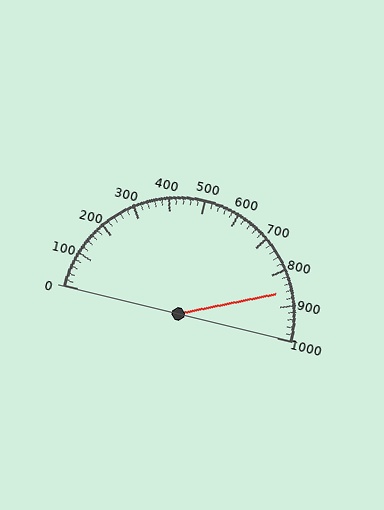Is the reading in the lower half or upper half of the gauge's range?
The reading is in the upper half of the range (0 to 1000).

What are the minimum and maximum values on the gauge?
The gauge ranges from 0 to 1000.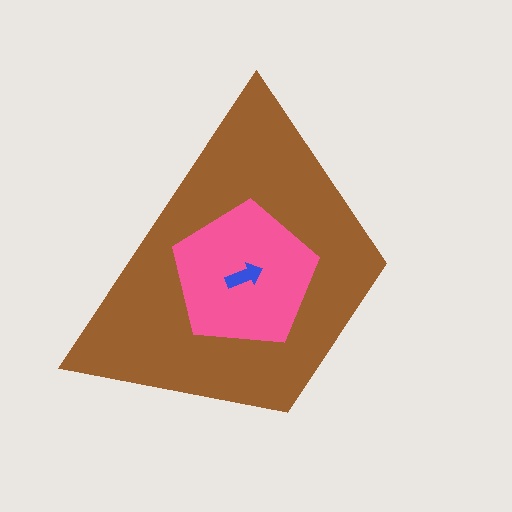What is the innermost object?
The blue arrow.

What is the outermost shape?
The brown trapezoid.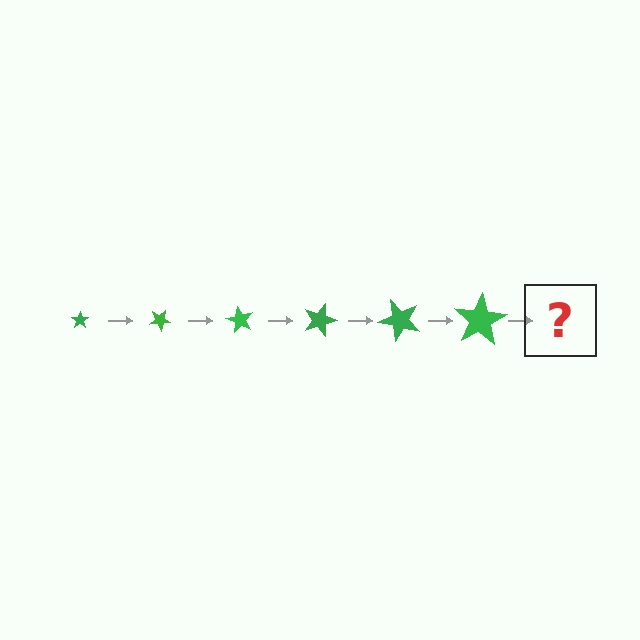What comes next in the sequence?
The next element should be a star, larger than the previous one and rotated 180 degrees from the start.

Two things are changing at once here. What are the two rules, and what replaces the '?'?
The two rules are that the star grows larger each step and it rotates 30 degrees each step. The '?' should be a star, larger than the previous one and rotated 180 degrees from the start.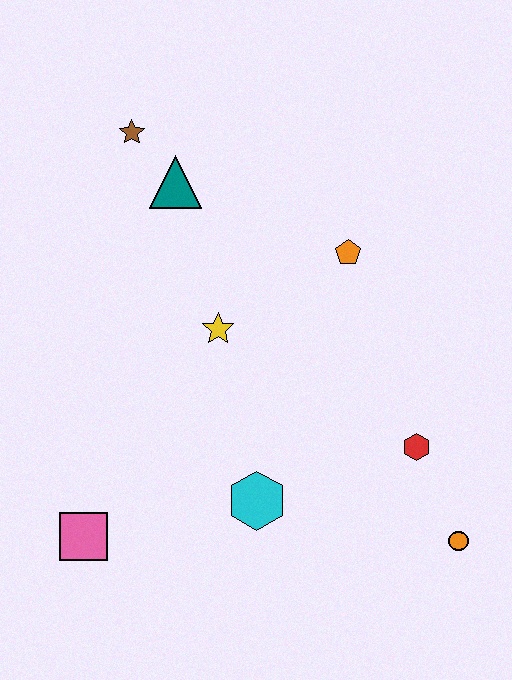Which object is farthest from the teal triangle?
The orange circle is farthest from the teal triangle.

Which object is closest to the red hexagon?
The orange circle is closest to the red hexagon.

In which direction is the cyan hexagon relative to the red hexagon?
The cyan hexagon is to the left of the red hexagon.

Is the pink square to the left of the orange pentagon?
Yes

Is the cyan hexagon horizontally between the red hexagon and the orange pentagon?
No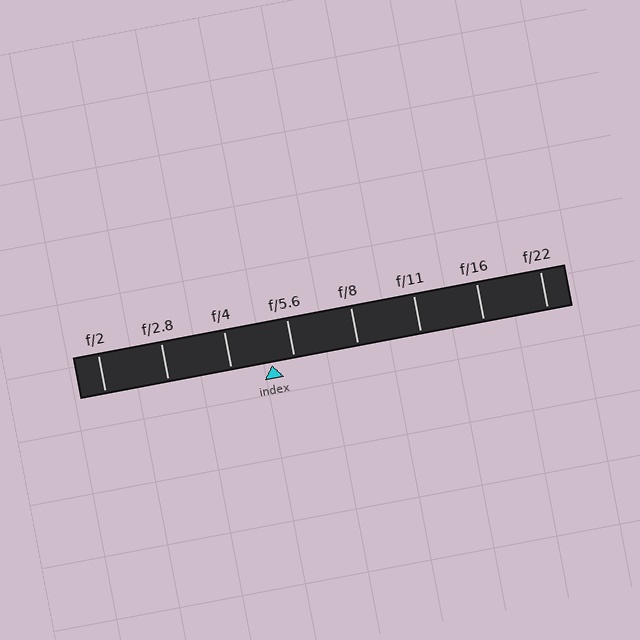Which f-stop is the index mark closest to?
The index mark is closest to f/5.6.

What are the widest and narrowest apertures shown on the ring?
The widest aperture shown is f/2 and the narrowest is f/22.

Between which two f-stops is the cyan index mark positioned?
The index mark is between f/4 and f/5.6.